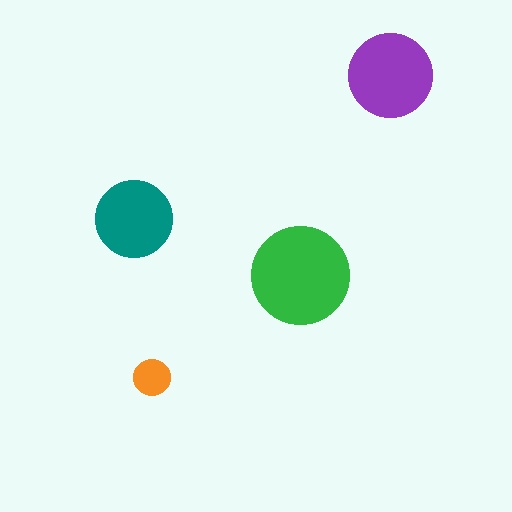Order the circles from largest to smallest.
the green one, the purple one, the teal one, the orange one.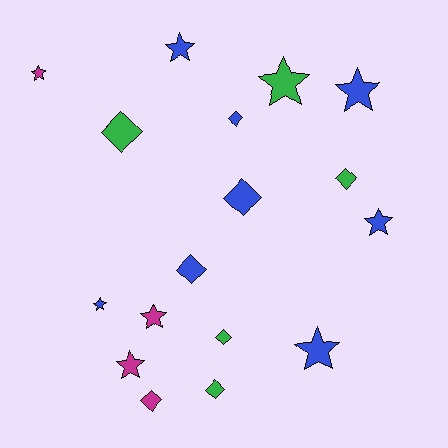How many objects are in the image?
There are 17 objects.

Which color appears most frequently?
Blue, with 8 objects.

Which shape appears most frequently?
Star, with 9 objects.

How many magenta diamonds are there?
There is 1 magenta diamond.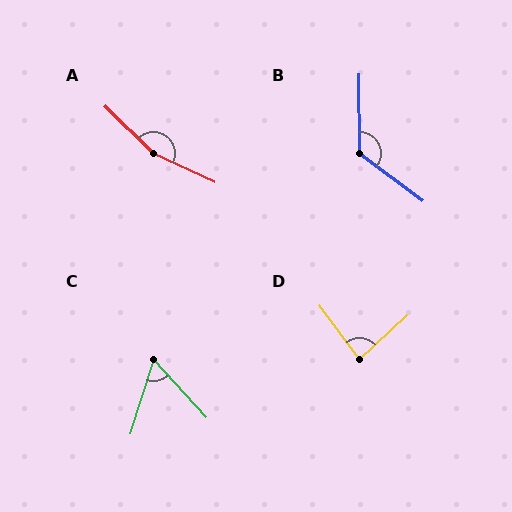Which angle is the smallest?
C, at approximately 60 degrees.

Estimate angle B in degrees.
Approximately 127 degrees.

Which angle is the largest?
A, at approximately 160 degrees.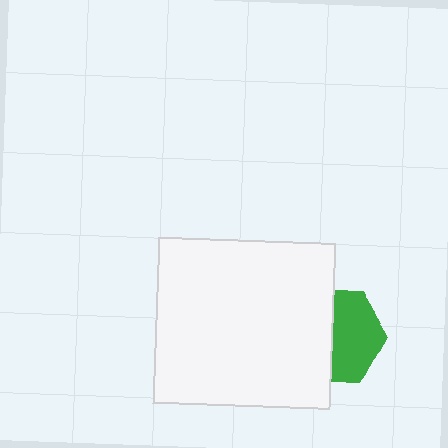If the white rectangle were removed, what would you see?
You would see the complete green hexagon.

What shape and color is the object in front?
The object in front is a white rectangle.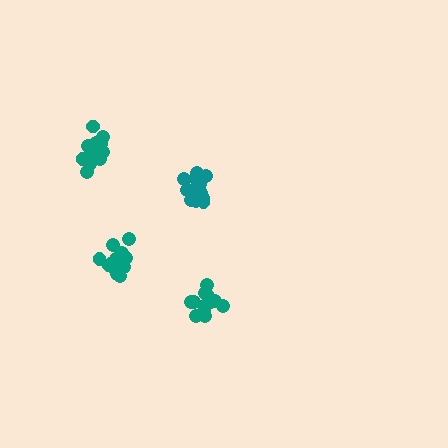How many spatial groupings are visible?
There are 4 spatial groupings.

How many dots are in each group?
Group 1: 14 dots, Group 2: 14 dots, Group 3: 14 dots, Group 4: 14 dots (56 total).